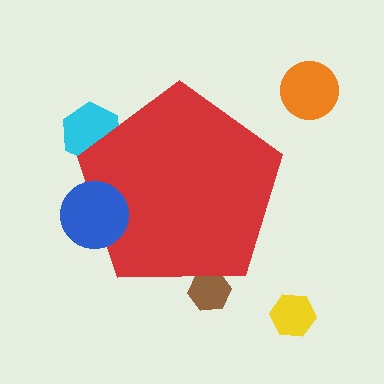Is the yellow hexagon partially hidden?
No, the yellow hexagon is fully visible.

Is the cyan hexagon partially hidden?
Yes, the cyan hexagon is partially hidden behind the red pentagon.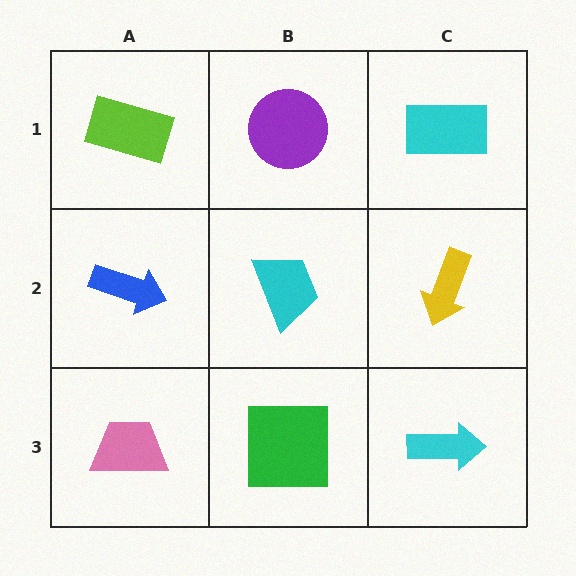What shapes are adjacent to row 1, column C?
A yellow arrow (row 2, column C), a purple circle (row 1, column B).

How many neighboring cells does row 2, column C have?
3.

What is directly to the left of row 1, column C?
A purple circle.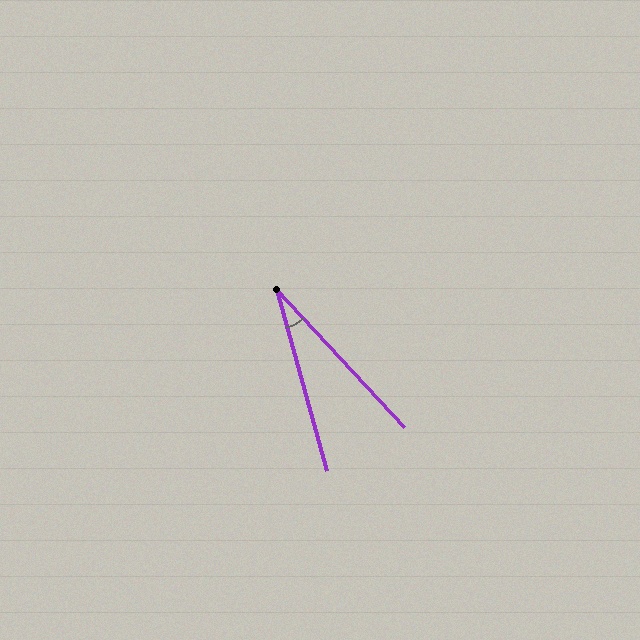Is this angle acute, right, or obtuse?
It is acute.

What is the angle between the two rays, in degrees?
Approximately 27 degrees.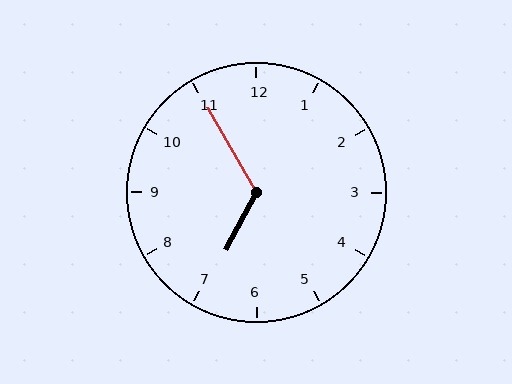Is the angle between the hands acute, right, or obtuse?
It is obtuse.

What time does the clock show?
6:55.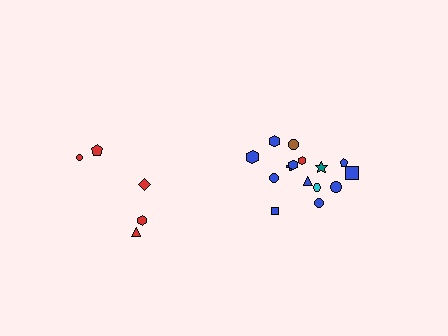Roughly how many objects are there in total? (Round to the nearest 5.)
Roughly 20 objects in total.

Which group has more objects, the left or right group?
The right group.